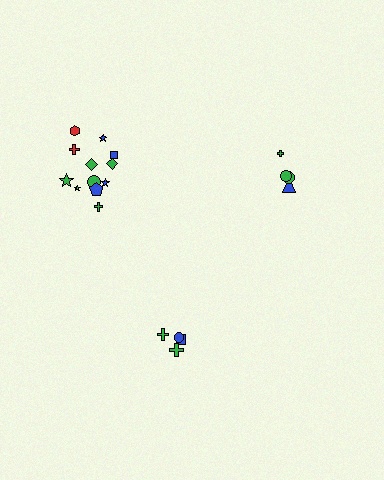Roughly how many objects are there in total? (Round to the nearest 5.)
Roughly 20 objects in total.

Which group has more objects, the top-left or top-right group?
The top-left group.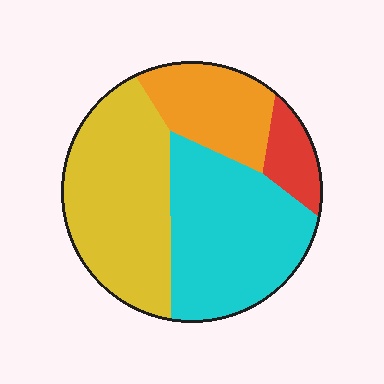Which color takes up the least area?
Red, at roughly 10%.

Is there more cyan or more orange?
Cyan.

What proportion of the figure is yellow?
Yellow covers 37% of the figure.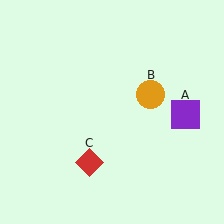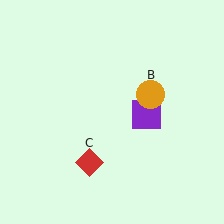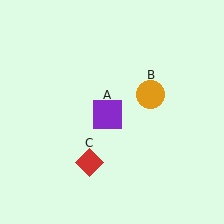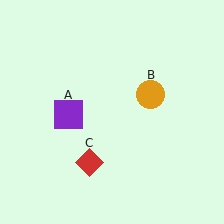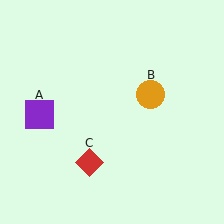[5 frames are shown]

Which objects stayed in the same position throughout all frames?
Orange circle (object B) and red diamond (object C) remained stationary.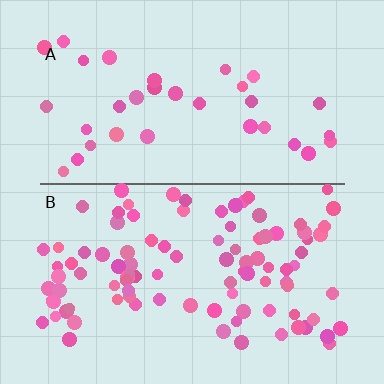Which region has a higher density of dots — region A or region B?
B (the bottom).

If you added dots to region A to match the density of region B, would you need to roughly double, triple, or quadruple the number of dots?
Approximately triple.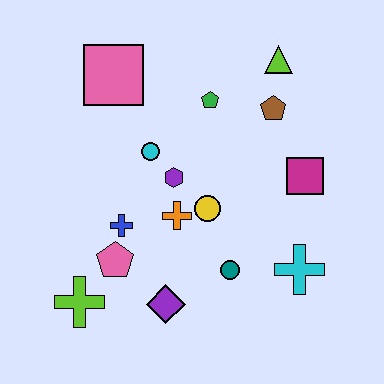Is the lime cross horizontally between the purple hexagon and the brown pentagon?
No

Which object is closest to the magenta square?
The brown pentagon is closest to the magenta square.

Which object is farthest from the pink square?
The cyan cross is farthest from the pink square.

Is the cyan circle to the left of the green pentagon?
Yes